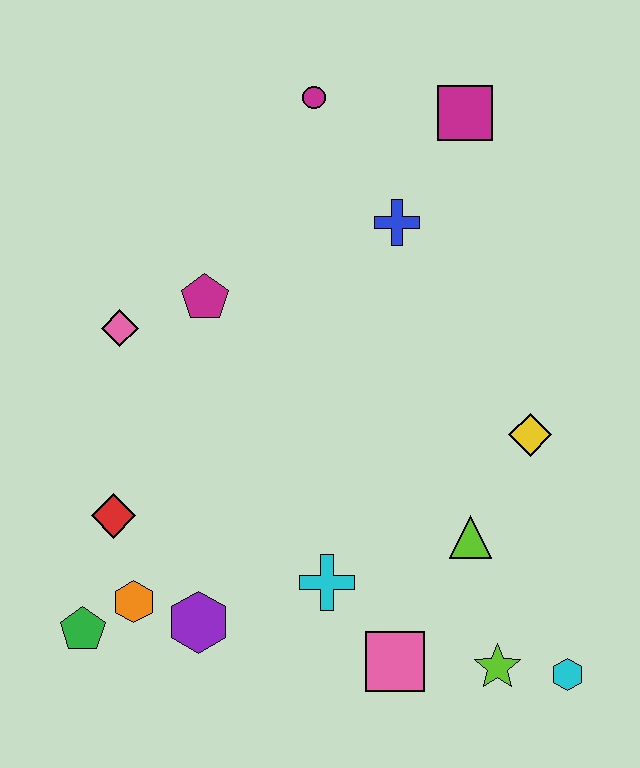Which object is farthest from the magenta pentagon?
The cyan hexagon is farthest from the magenta pentagon.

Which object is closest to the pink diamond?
The magenta pentagon is closest to the pink diamond.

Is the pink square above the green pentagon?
No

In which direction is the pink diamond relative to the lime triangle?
The pink diamond is to the left of the lime triangle.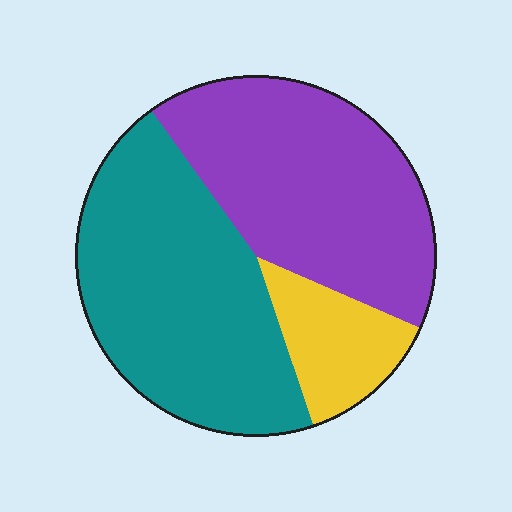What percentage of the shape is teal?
Teal covers roughly 45% of the shape.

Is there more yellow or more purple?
Purple.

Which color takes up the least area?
Yellow, at roughly 15%.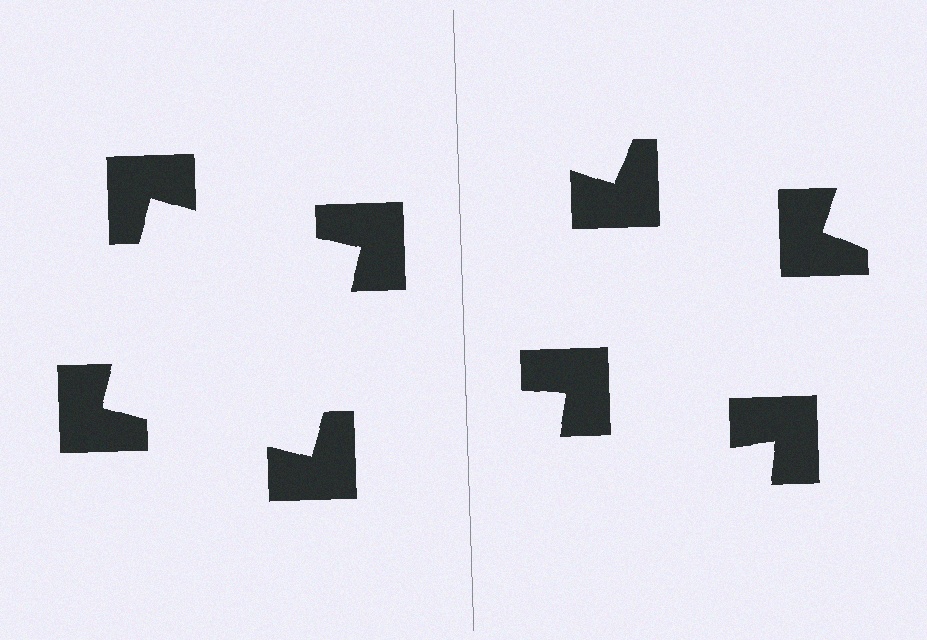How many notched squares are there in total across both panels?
8 — 4 on each side.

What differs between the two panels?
The notched squares are positioned identically on both sides; only the wedge orientations differ. On the left they align to a square; on the right they are misaligned.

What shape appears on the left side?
An illusory square.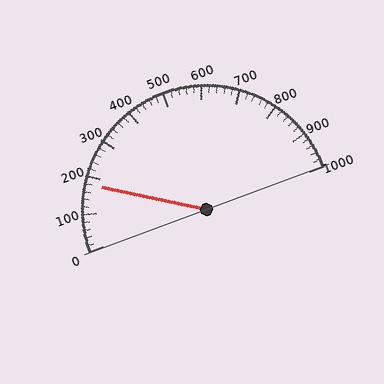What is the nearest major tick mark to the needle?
The nearest major tick mark is 200.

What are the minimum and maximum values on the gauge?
The gauge ranges from 0 to 1000.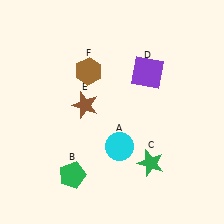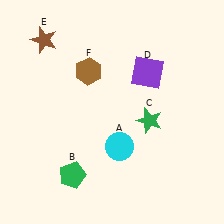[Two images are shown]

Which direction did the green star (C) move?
The green star (C) moved up.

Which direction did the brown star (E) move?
The brown star (E) moved up.